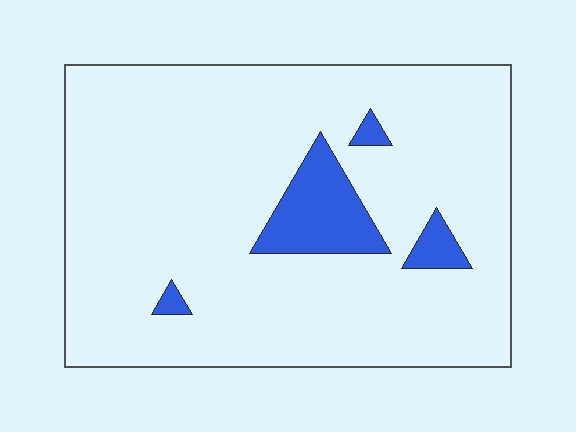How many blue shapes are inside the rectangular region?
4.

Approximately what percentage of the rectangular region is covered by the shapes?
Approximately 10%.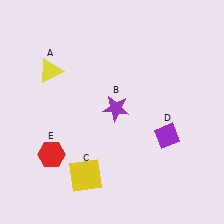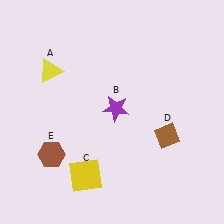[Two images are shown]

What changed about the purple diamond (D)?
In Image 1, D is purple. In Image 2, it changed to brown.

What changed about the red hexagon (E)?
In Image 1, E is red. In Image 2, it changed to brown.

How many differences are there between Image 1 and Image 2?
There are 2 differences between the two images.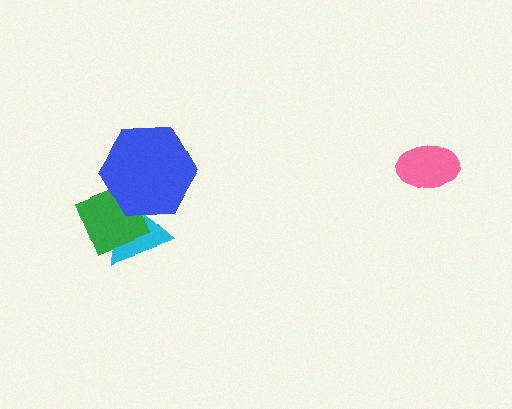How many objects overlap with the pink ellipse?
0 objects overlap with the pink ellipse.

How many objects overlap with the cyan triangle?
2 objects overlap with the cyan triangle.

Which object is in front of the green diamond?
The blue hexagon is in front of the green diamond.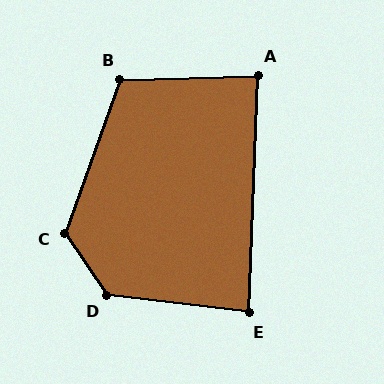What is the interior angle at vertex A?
Approximately 86 degrees (approximately right).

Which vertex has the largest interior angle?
D, at approximately 131 degrees.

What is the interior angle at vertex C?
Approximately 126 degrees (obtuse).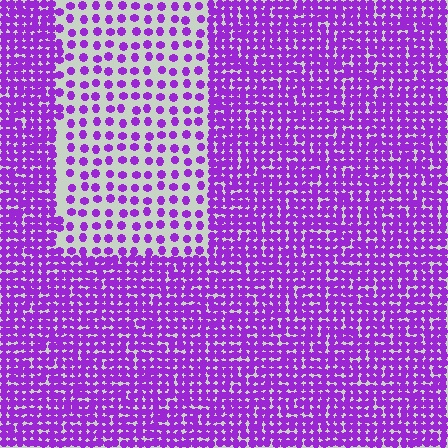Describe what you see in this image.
The image contains small purple elements arranged at two different densities. A rectangle-shaped region is visible where the elements are less densely packed than the surrounding area.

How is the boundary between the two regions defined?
The boundary is defined by a change in element density (approximately 2.6x ratio). All elements are the same color, size, and shape.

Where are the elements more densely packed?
The elements are more densely packed outside the rectangle boundary.